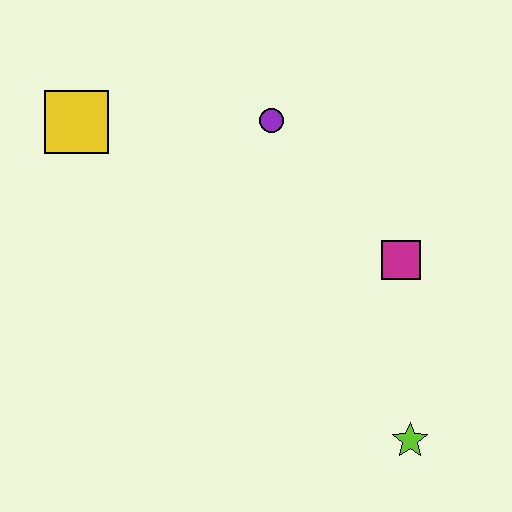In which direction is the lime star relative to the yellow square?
The lime star is to the right of the yellow square.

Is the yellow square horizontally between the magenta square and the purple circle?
No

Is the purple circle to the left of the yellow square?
No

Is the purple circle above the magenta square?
Yes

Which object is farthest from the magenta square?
The yellow square is farthest from the magenta square.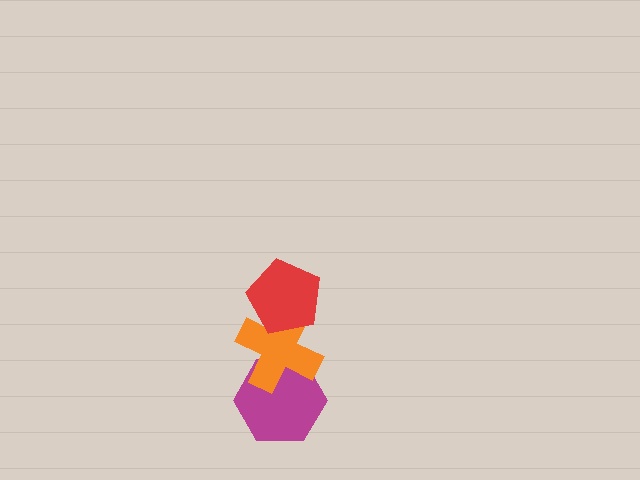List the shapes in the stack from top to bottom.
From top to bottom: the red pentagon, the orange cross, the magenta hexagon.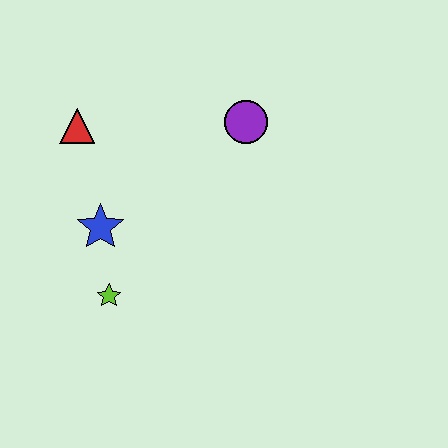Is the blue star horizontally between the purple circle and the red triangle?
Yes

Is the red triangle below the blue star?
No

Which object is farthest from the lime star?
The purple circle is farthest from the lime star.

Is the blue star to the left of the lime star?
Yes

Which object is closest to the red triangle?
The blue star is closest to the red triangle.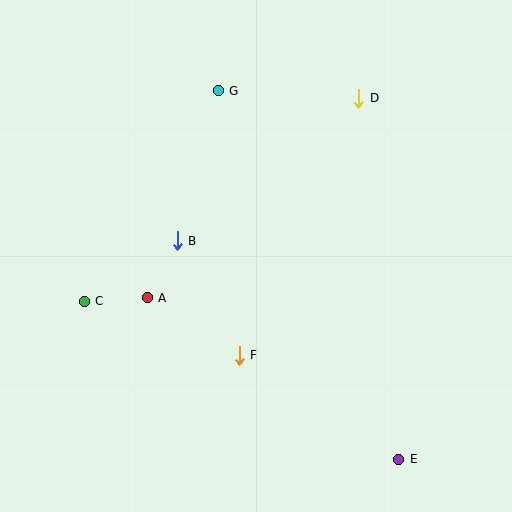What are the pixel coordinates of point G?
Point G is at (218, 91).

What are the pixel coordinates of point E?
Point E is at (399, 459).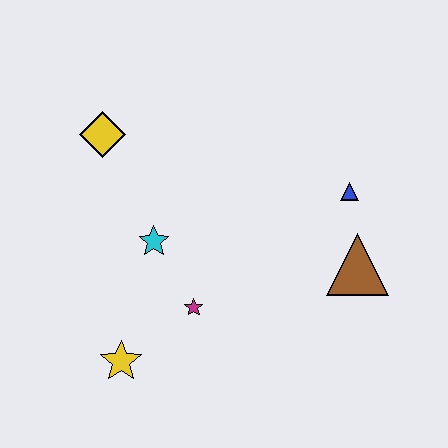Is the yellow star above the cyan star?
No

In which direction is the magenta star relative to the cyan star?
The magenta star is below the cyan star.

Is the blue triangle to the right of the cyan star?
Yes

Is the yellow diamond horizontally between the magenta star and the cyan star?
No